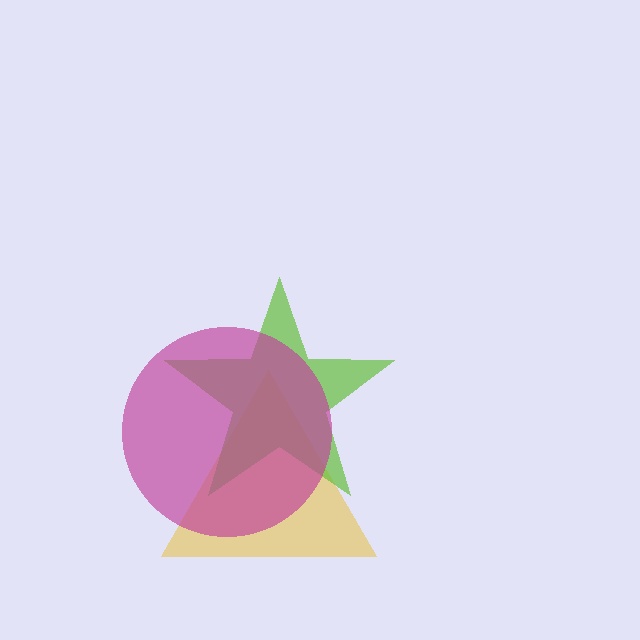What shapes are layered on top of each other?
The layered shapes are: a yellow triangle, a lime star, a magenta circle.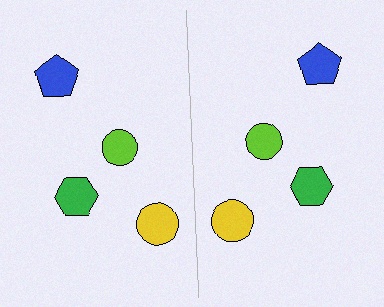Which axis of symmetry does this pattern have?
The pattern has a vertical axis of symmetry running through the center of the image.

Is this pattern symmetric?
Yes, this pattern has bilateral (reflection) symmetry.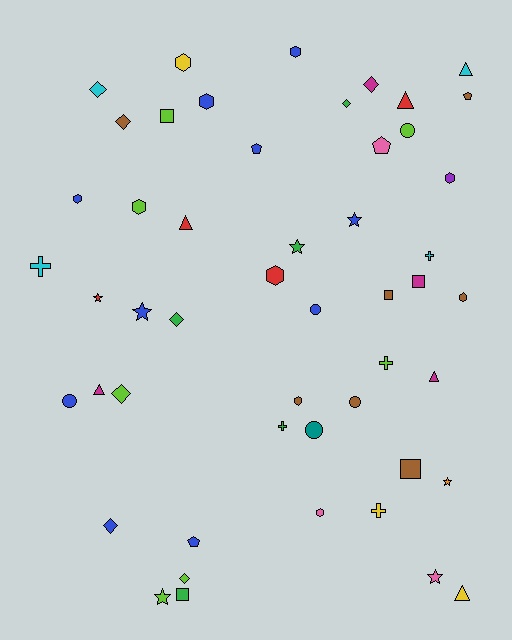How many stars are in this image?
There are 7 stars.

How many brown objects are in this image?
There are 7 brown objects.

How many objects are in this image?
There are 50 objects.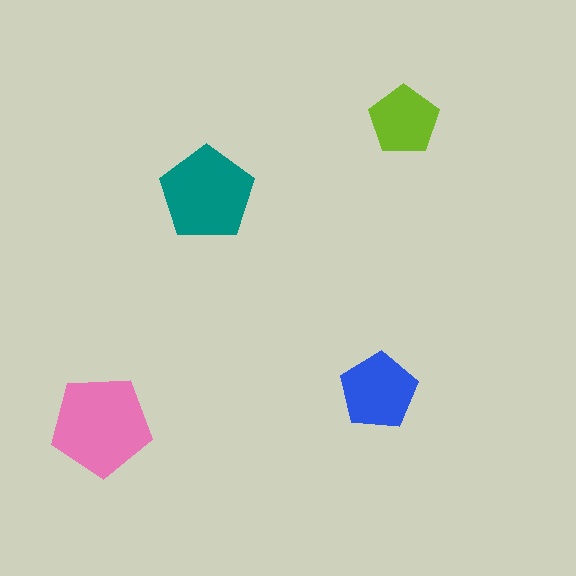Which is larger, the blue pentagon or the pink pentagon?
The pink one.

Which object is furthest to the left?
The pink pentagon is leftmost.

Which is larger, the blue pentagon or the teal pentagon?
The teal one.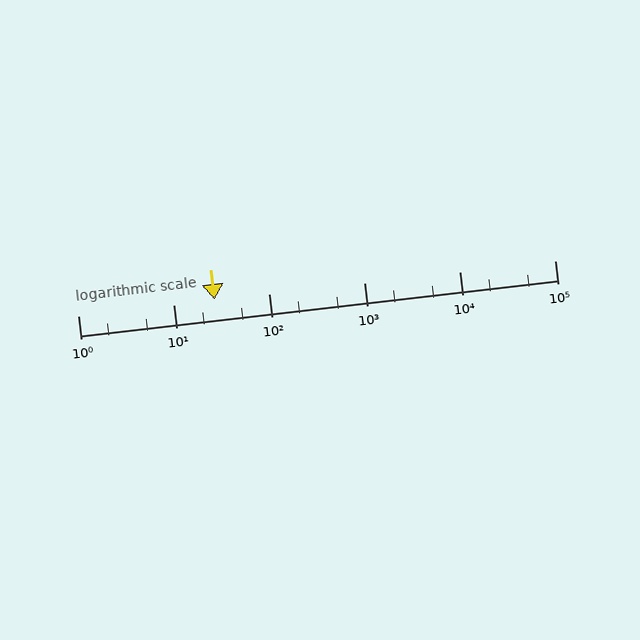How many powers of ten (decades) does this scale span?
The scale spans 5 decades, from 1 to 100000.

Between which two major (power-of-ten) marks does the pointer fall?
The pointer is between 10 and 100.